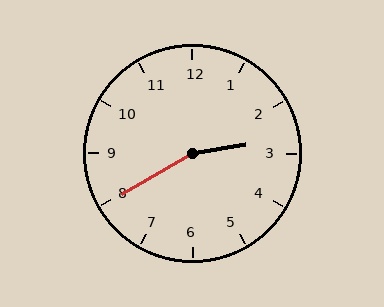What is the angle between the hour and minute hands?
Approximately 160 degrees.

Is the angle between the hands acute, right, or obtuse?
It is obtuse.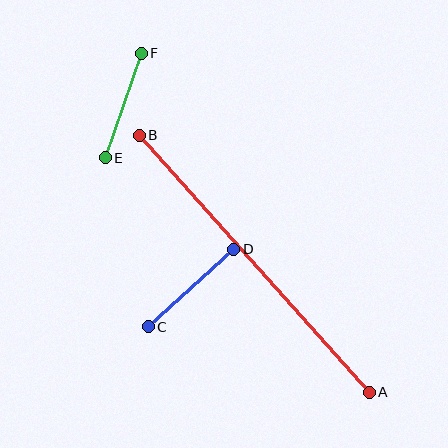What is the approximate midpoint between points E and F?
The midpoint is at approximately (123, 106) pixels.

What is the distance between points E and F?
The distance is approximately 111 pixels.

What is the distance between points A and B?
The distance is approximately 345 pixels.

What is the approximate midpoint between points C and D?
The midpoint is at approximately (191, 288) pixels.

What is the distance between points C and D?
The distance is approximately 115 pixels.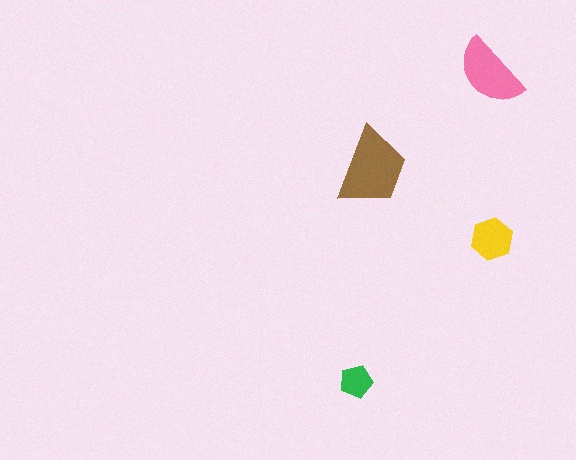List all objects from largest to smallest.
The brown trapezoid, the pink semicircle, the yellow hexagon, the green pentagon.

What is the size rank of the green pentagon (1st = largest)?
4th.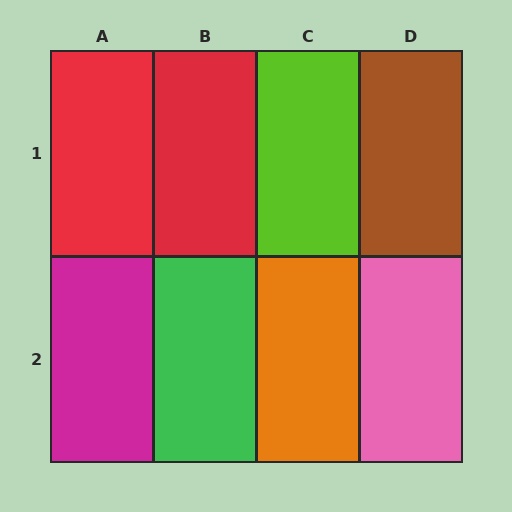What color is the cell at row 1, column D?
Brown.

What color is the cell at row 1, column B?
Red.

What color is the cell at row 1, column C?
Lime.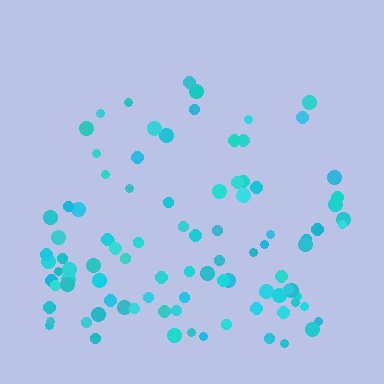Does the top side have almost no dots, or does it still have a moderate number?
Still a moderate number, just noticeably fewer than the bottom.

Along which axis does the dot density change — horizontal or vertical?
Vertical.